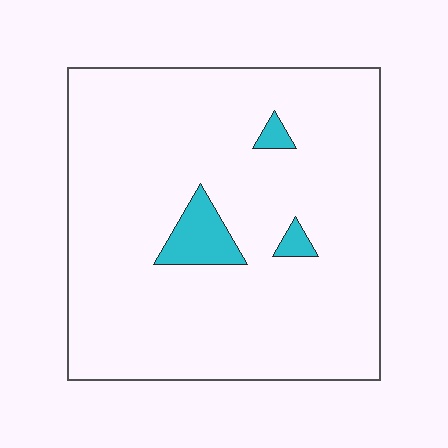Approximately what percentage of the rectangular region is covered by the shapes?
Approximately 5%.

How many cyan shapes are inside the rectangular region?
3.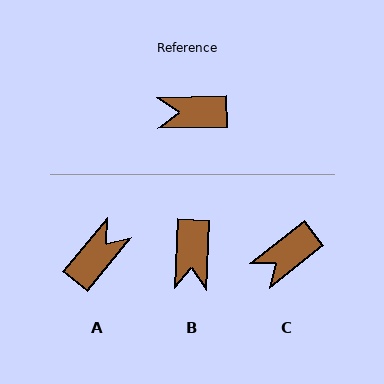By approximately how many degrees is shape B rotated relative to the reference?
Approximately 86 degrees counter-clockwise.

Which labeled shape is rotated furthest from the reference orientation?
A, about 131 degrees away.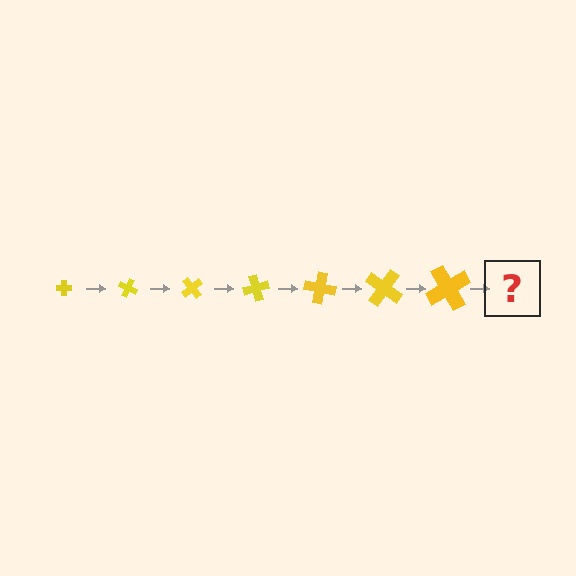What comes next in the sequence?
The next element should be a cross, larger than the previous one and rotated 175 degrees from the start.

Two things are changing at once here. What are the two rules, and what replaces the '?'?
The two rules are that the cross grows larger each step and it rotates 25 degrees each step. The '?' should be a cross, larger than the previous one and rotated 175 degrees from the start.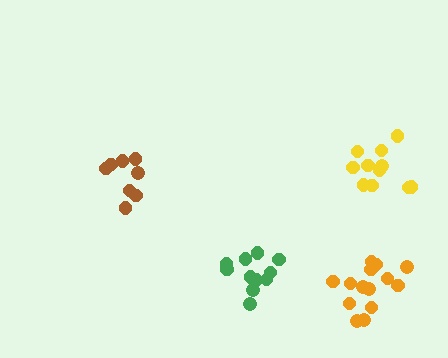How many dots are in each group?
Group 1: 11 dots, Group 2: 11 dots, Group 3: 14 dots, Group 4: 8 dots (44 total).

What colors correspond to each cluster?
The clusters are colored: yellow, green, orange, brown.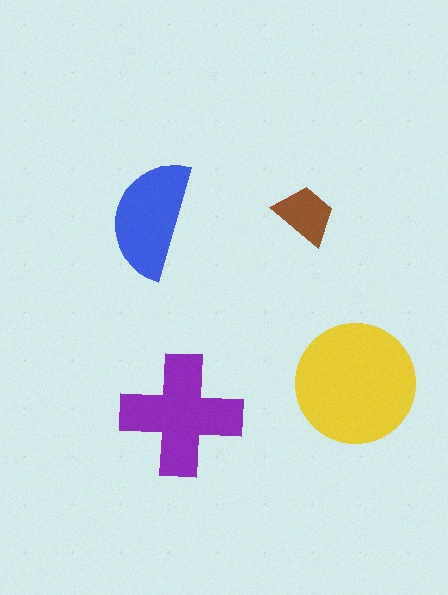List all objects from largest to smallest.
The yellow circle, the purple cross, the blue semicircle, the brown trapezoid.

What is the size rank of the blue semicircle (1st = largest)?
3rd.